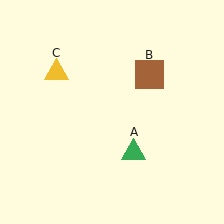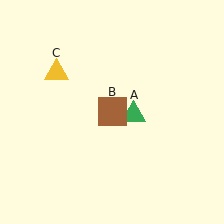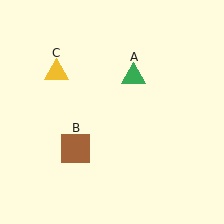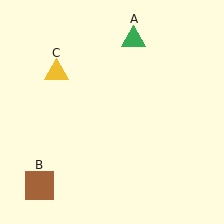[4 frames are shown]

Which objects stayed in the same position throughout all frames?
Yellow triangle (object C) remained stationary.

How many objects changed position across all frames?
2 objects changed position: green triangle (object A), brown square (object B).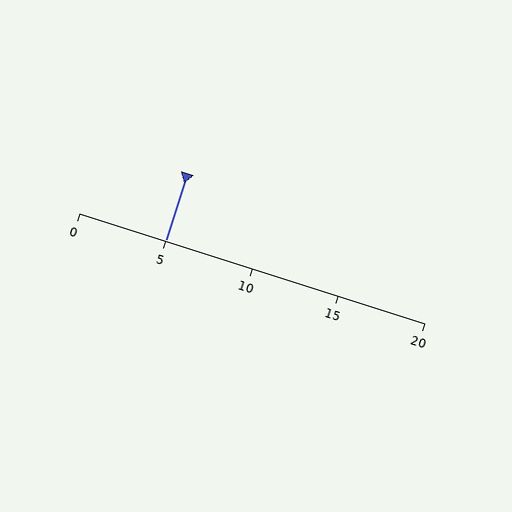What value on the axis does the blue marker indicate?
The marker indicates approximately 5.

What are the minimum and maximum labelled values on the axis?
The axis runs from 0 to 20.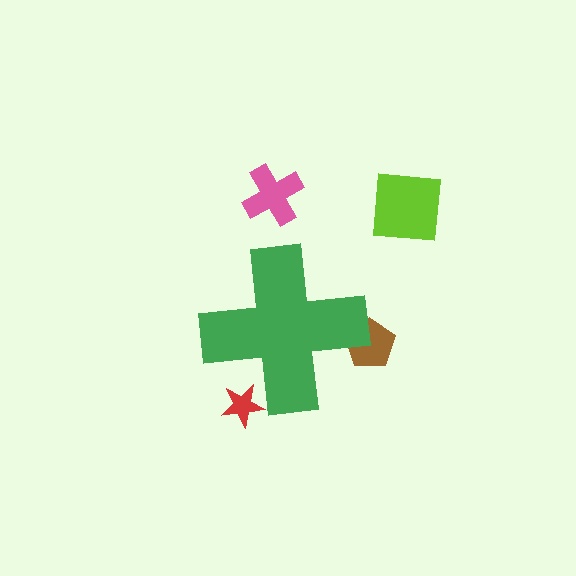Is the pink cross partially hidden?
No, the pink cross is fully visible.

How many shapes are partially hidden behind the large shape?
2 shapes are partially hidden.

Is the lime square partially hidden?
No, the lime square is fully visible.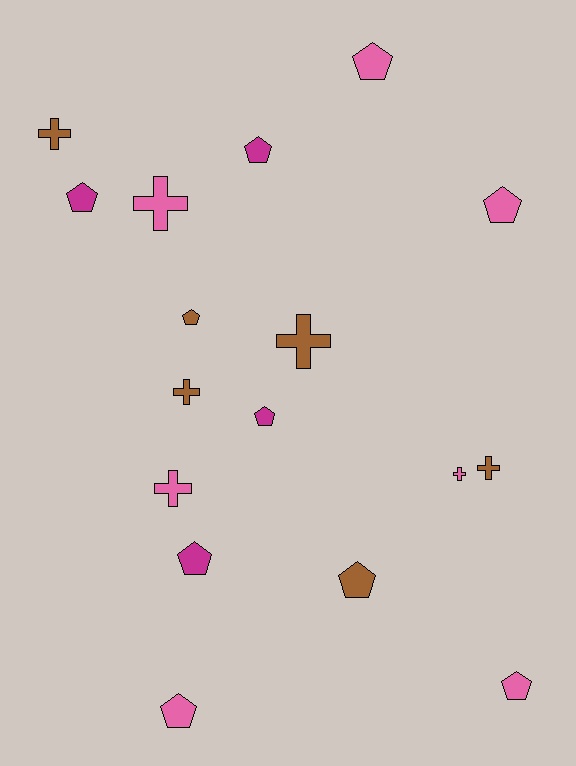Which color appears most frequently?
Pink, with 7 objects.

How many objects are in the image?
There are 17 objects.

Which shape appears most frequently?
Pentagon, with 10 objects.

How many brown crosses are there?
There are 4 brown crosses.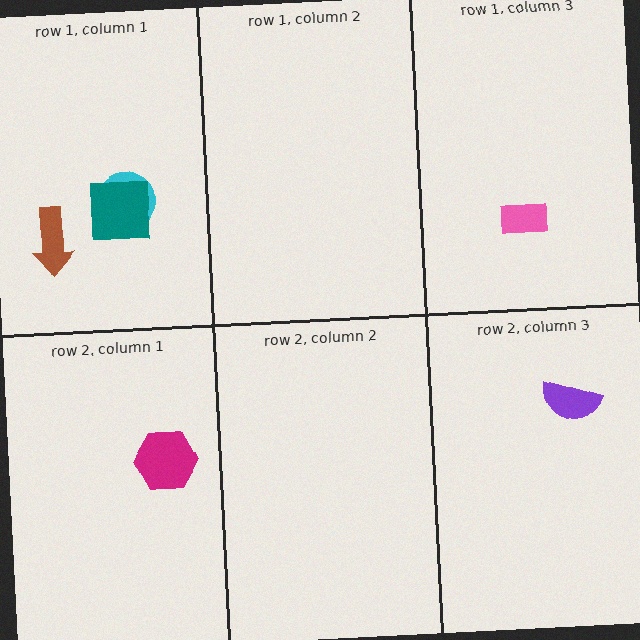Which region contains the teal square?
The row 1, column 1 region.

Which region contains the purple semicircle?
The row 2, column 3 region.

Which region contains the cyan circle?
The row 1, column 1 region.